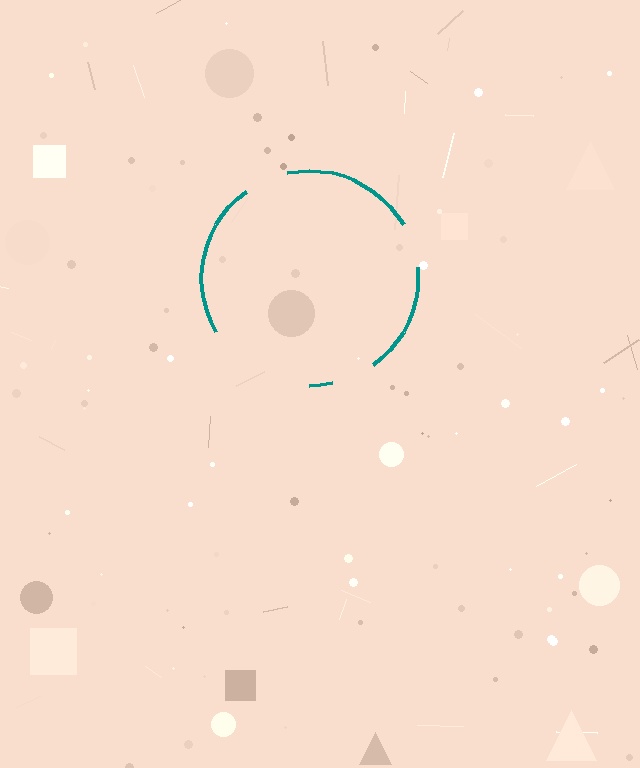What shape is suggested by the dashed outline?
The dashed outline suggests a circle.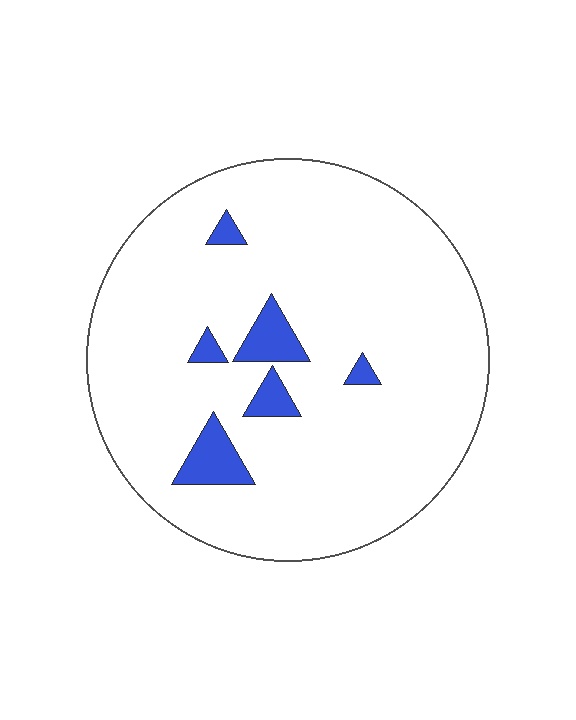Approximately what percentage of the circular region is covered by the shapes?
Approximately 10%.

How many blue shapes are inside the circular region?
6.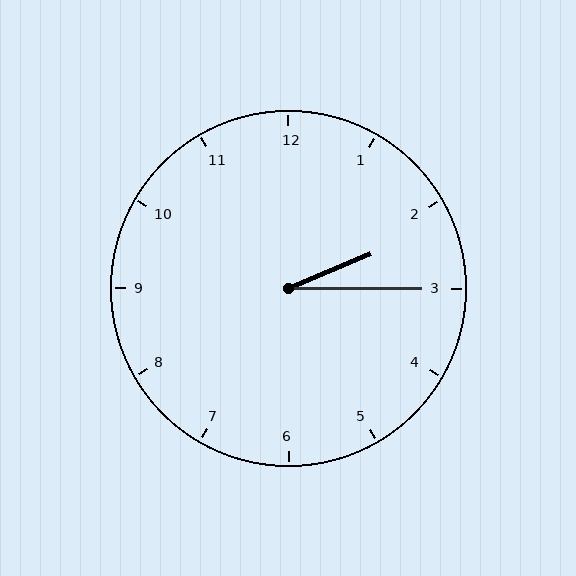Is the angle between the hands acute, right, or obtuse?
It is acute.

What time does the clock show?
2:15.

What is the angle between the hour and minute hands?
Approximately 22 degrees.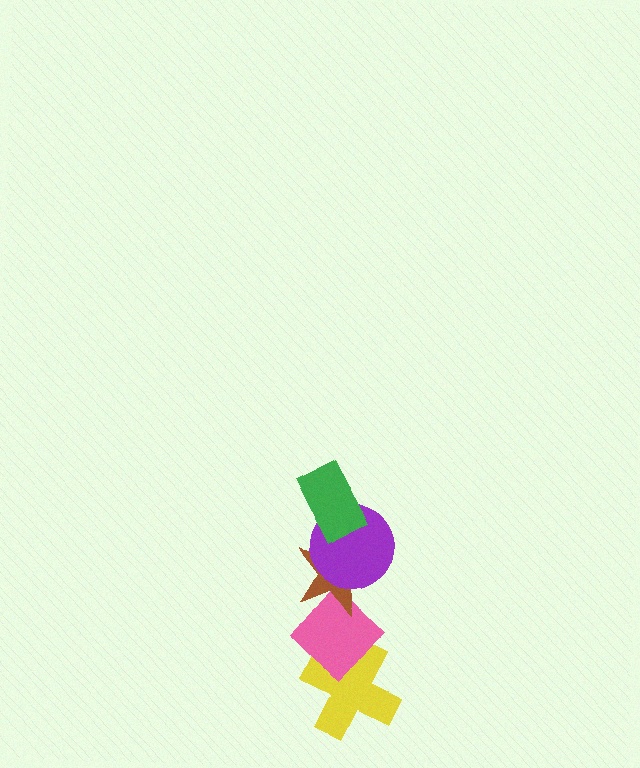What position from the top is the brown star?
The brown star is 3rd from the top.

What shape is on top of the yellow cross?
The pink diamond is on top of the yellow cross.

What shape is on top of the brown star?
The purple circle is on top of the brown star.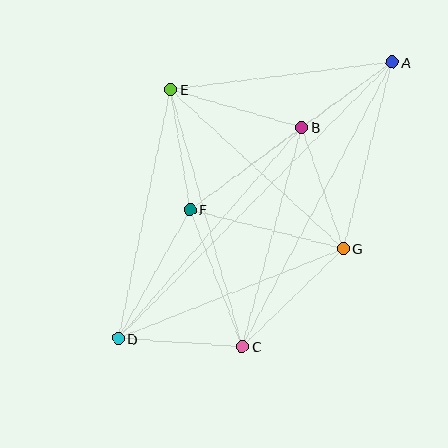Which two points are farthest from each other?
Points A and D are farthest from each other.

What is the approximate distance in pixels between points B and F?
The distance between B and F is approximately 138 pixels.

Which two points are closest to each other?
Points A and B are closest to each other.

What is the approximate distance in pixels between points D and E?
The distance between D and E is approximately 255 pixels.